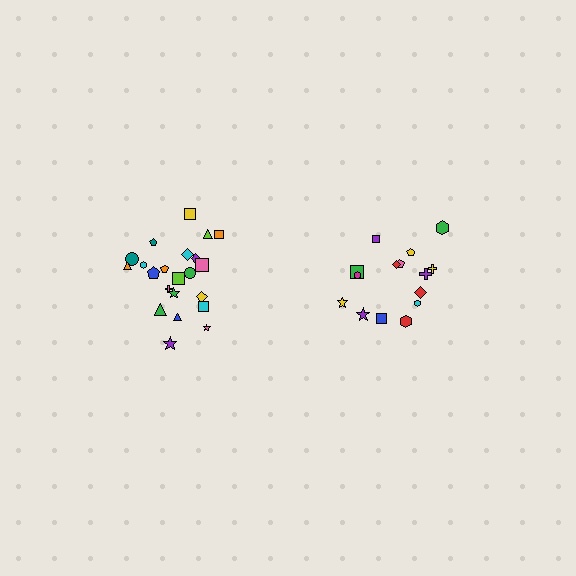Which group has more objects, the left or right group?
The left group.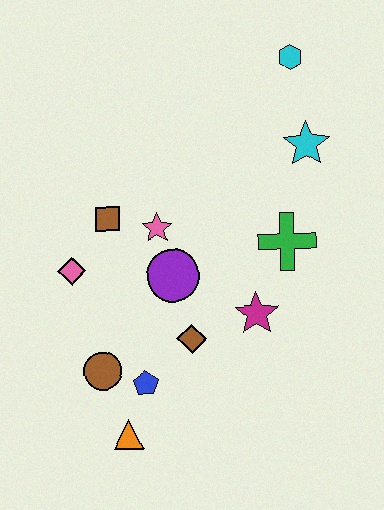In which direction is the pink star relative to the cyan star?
The pink star is to the left of the cyan star.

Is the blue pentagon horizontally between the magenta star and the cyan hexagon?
No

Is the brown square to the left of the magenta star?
Yes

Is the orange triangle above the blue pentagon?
No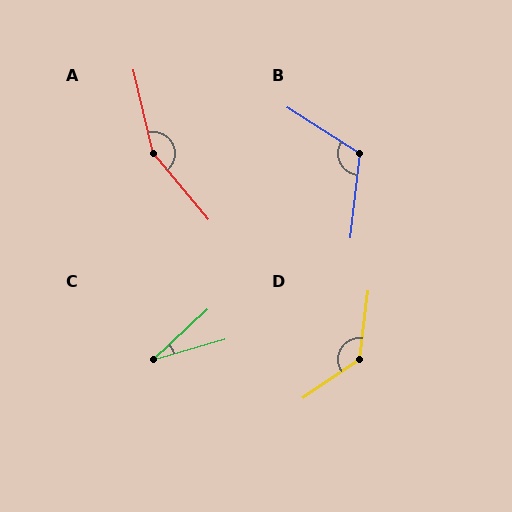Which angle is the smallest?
C, at approximately 27 degrees.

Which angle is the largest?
A, at approximately 153 degrees.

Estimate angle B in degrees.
Approximately 116 degrees.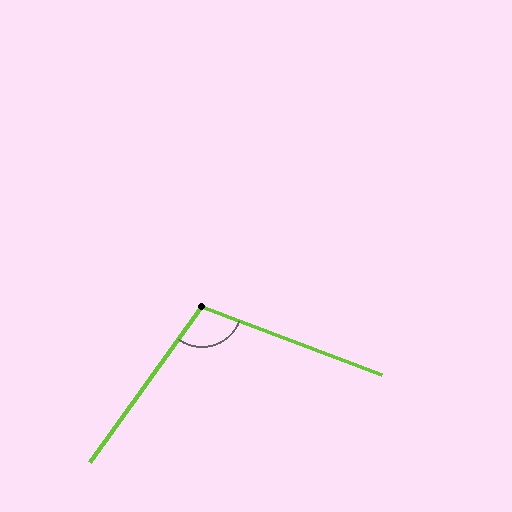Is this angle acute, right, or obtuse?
It is obtuse.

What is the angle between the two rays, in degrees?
Approximately 105 degrees.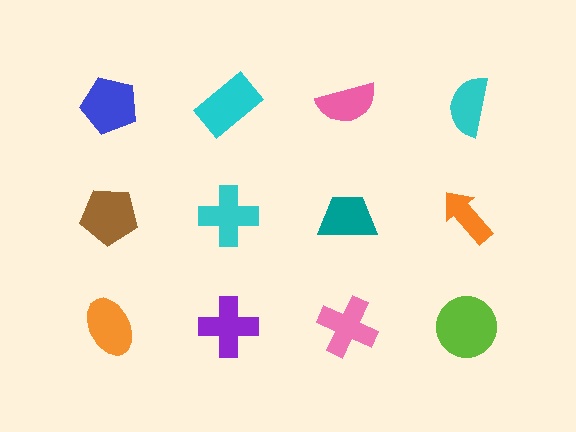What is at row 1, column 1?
A blue pentagon.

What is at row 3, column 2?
A purple cross.